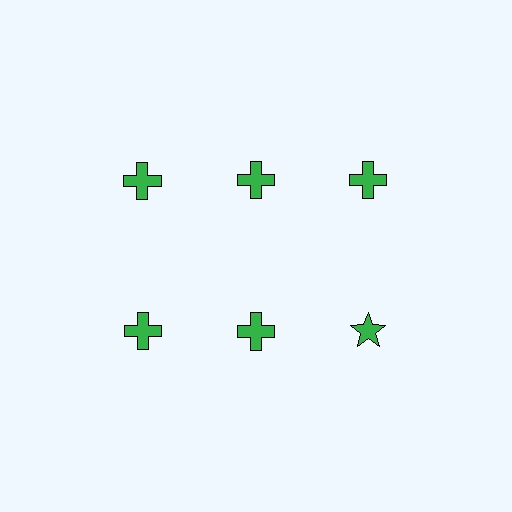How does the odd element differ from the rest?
It has a different shape: star instead of cross.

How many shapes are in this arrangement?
There are 6 shapes arranged in a grid pattern.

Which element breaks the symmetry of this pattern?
The green star in the second row, center column breaks the symmetry. All other shapes are green crosses.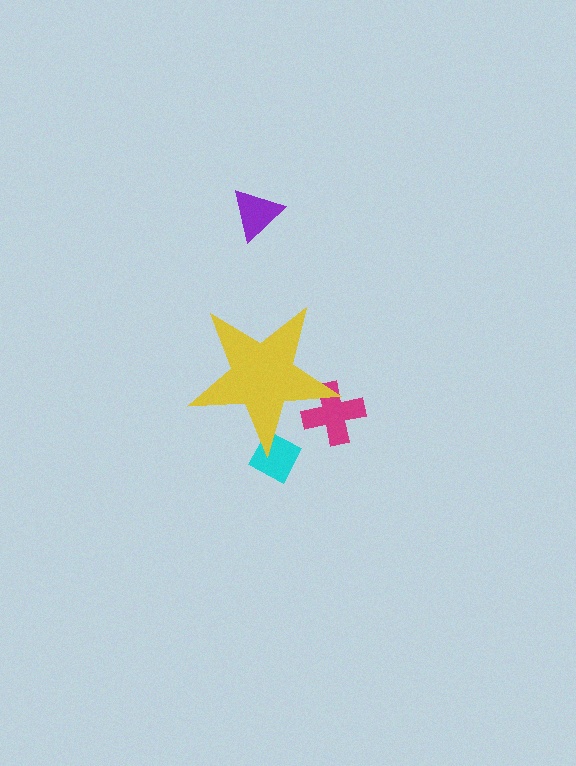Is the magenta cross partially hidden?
Yes, the magenta cross is partially hidden behind the yellow star.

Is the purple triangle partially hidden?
No, the purple triangle is fully visible.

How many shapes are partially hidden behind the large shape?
2 shapes are partially hidden.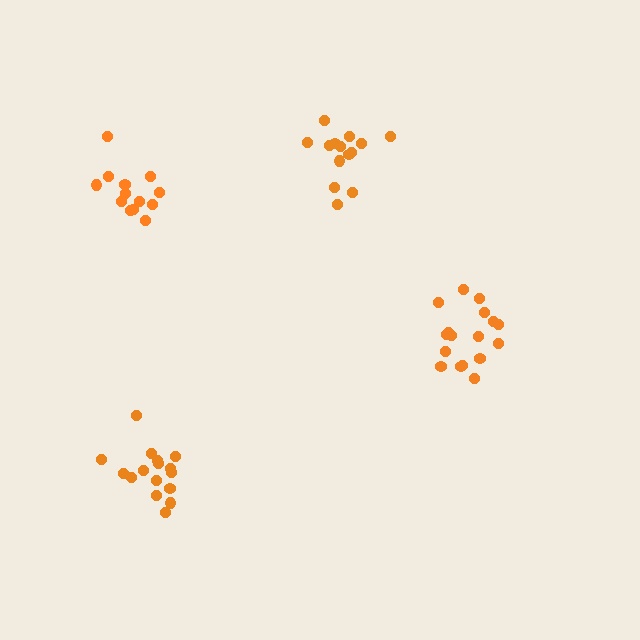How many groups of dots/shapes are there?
There are 4 groups.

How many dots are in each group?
Group 1: 13 dots, Group 2: 17 dots, Group 3: 16 dots, Group 4: 14 dots (60 total).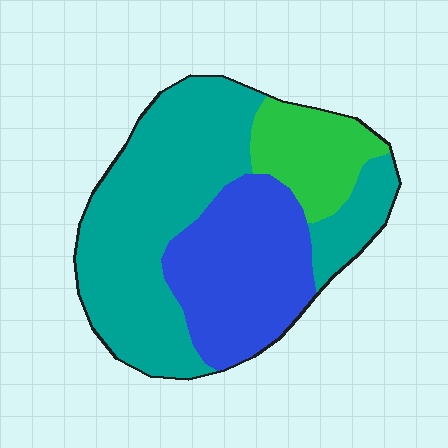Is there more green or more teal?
Teal.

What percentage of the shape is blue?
Blue covers roughly 30% of the shape.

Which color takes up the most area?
Teal, at roughly 55%.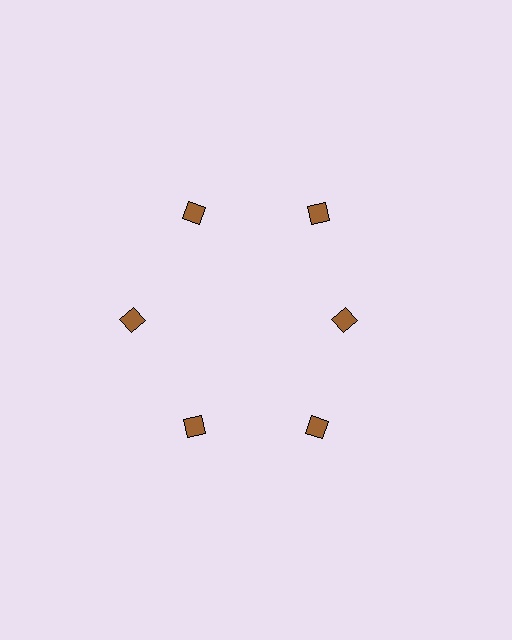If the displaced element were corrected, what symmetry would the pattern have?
It would have 6-fold rotational symmetry — the pattern would map onto itself every 60 degrees.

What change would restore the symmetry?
The symmetry would be restored by moving it outward, back onto the ring so that all 6 diamonds sit at equal angles and equal distance from the center.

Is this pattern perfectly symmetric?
No. The 6 brown diamonds are arranged in a ring, but one element near the 3 o'clock position is pulled inward toward the center, breaking the 6-fold rotational symmetry.